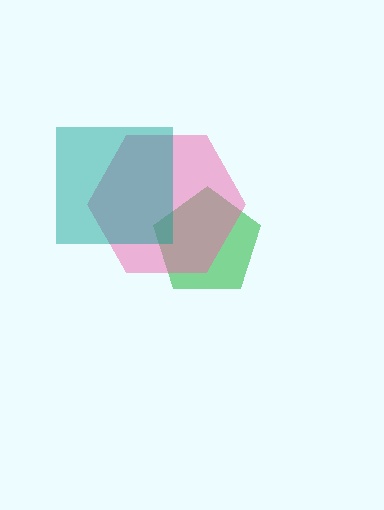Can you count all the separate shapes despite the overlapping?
Yes, there are 3 separate shapes.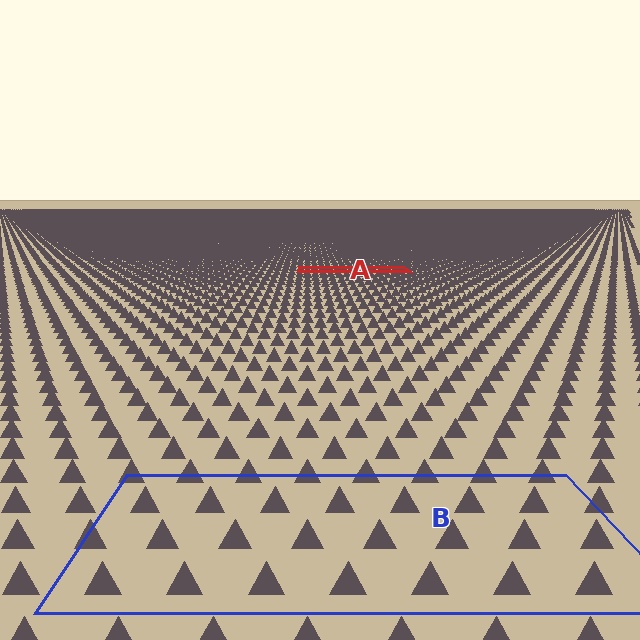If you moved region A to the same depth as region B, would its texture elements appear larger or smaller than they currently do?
They would appear larger. At a closer depth, the same texture elements are projected at a bigger on-screen size.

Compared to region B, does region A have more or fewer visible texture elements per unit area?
Region A has more texture elements per unit area — they are packed more densely because it is farther away.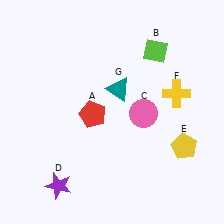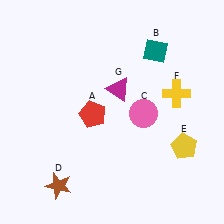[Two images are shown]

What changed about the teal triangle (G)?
In Image 1, G is teal. In Image 2, it changed to magenta.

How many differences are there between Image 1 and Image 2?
There are 3 differences between the two images.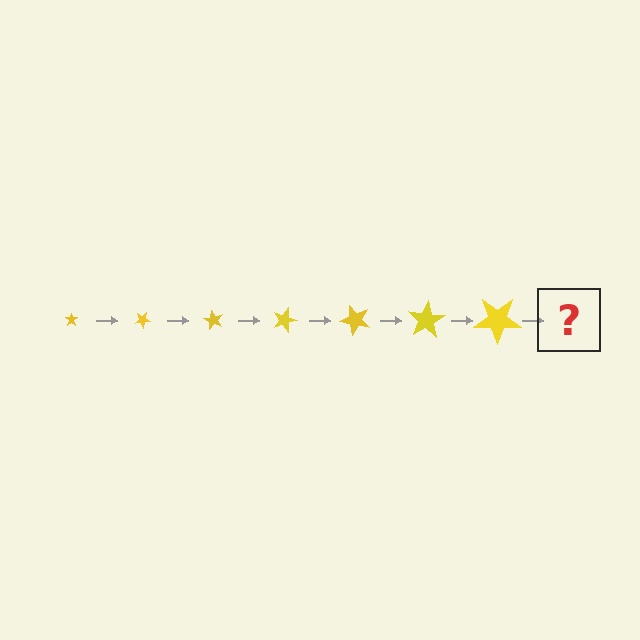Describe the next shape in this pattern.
It should be a star, larger than the previous one and rotated 210 degrees from the start.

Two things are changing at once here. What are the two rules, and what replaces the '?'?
The two rules are that the star grows larger each step and it rotates 30 degrees each step. The '?' should be a star, larger than the previous one and rotated 210 degrees from the start.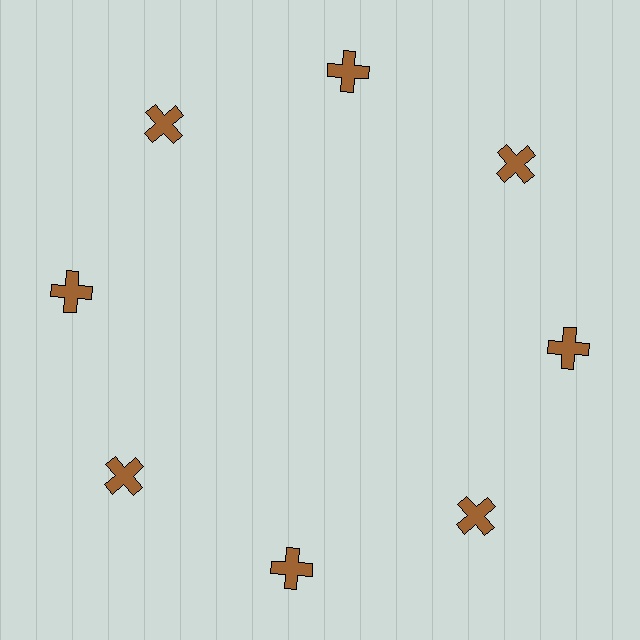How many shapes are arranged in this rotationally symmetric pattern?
There are 8 shapes, arranged in 8 groups of 1.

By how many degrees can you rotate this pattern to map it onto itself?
The pattern maps onto itself every 45 degrees of rotation.